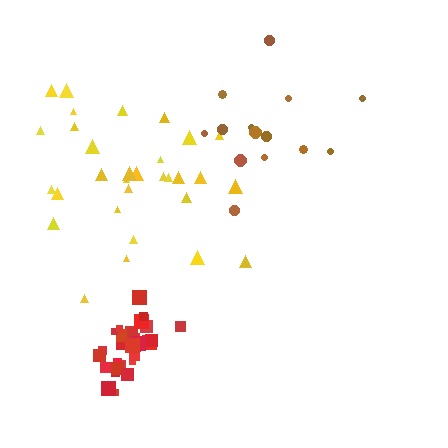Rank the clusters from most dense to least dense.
red, yellow, brown.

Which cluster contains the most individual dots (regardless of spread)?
Yellow (32).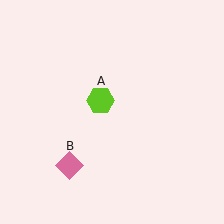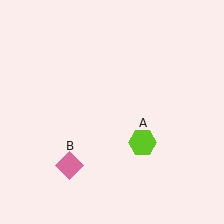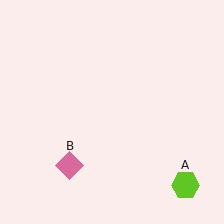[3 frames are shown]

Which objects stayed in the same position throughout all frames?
Pink diamond (object B) remained stationary.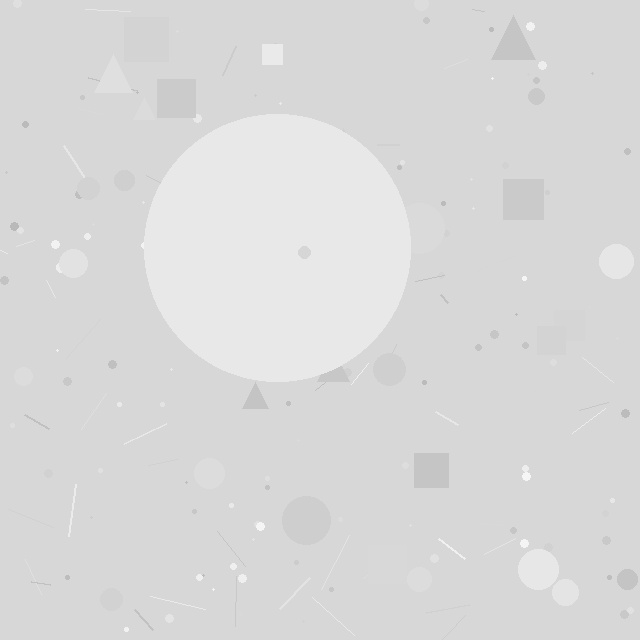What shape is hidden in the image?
A circle is hidden in the image.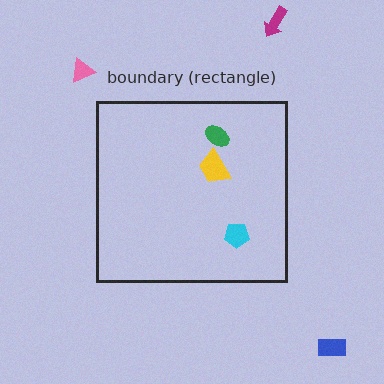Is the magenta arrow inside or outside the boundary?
Outside.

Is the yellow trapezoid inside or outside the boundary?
Inside.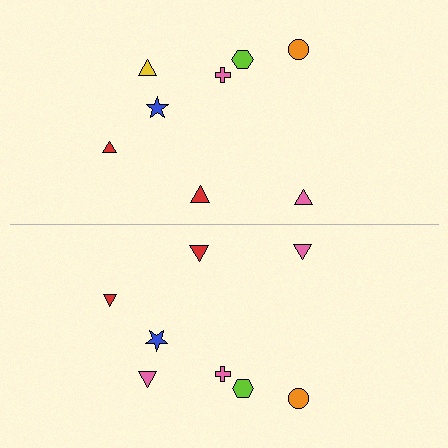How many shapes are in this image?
There are 16 shapes in this image.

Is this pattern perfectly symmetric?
No, the pattern is not perfectly symmetric. The pink triangle on the bottom side breaks the symmetry — its mirror counterpart is yellow.